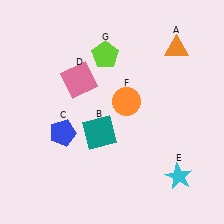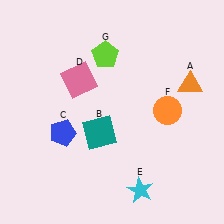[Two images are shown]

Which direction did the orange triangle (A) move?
The orange triangle (A) moved down.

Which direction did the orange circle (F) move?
The orange circle (F) moved right.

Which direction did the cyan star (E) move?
The cyan star (E) moved left.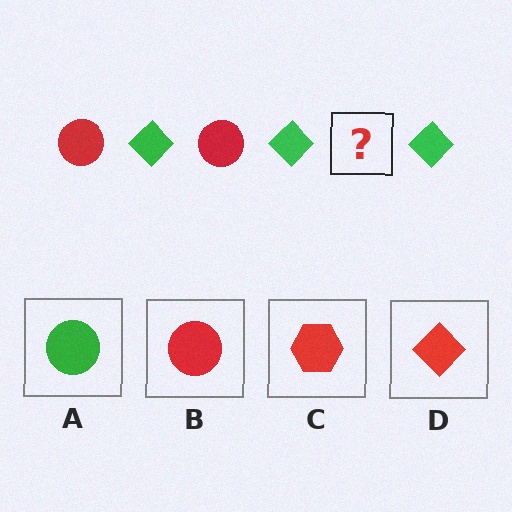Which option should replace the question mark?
Option B.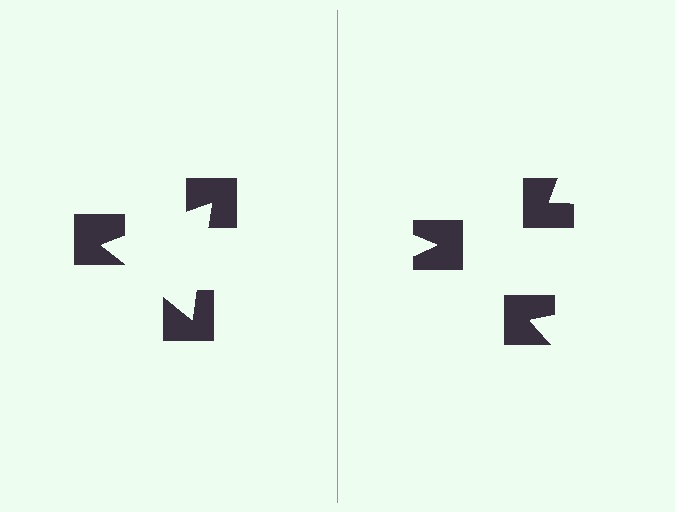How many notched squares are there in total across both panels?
6 — 3 on each side.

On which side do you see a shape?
An illusory triangle appears on the left side. On the right side the wedge cuts are rotated, so no coherent shape forms.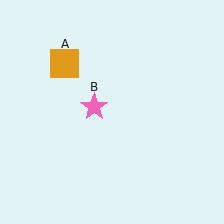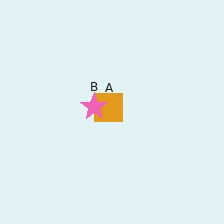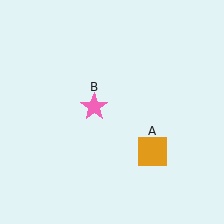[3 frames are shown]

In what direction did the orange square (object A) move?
The orange square (object A) moved down and to the right.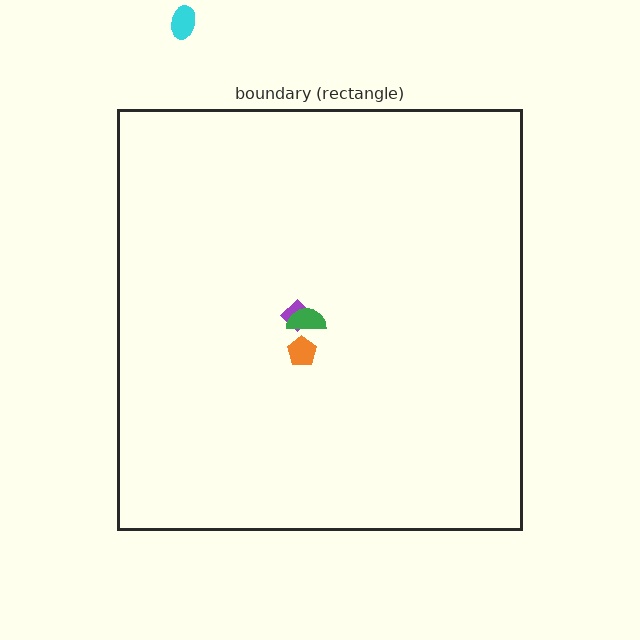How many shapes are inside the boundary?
3 inside, 1 outside.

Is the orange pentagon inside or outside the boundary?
Inside.